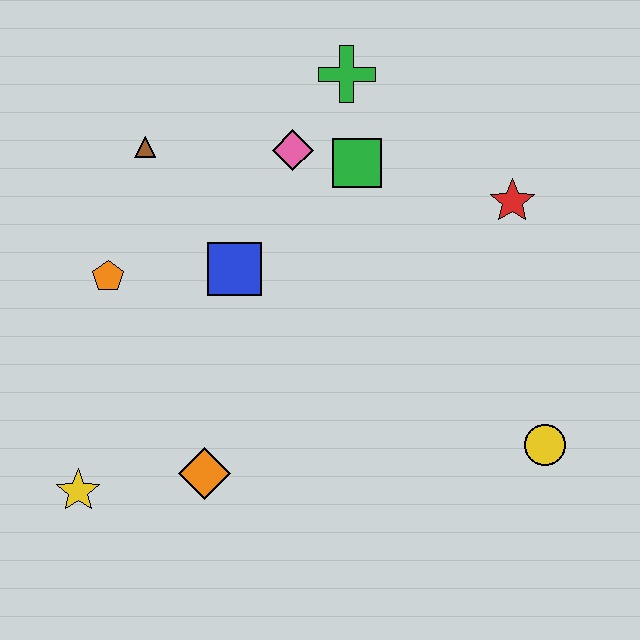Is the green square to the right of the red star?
No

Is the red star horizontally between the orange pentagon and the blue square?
No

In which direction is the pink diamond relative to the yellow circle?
The pink diamond is above the yellow circle.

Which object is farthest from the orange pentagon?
The yellow circle is farthest from the orange pentagon.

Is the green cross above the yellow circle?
Yes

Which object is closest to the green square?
The pink diamond is closest to the green square.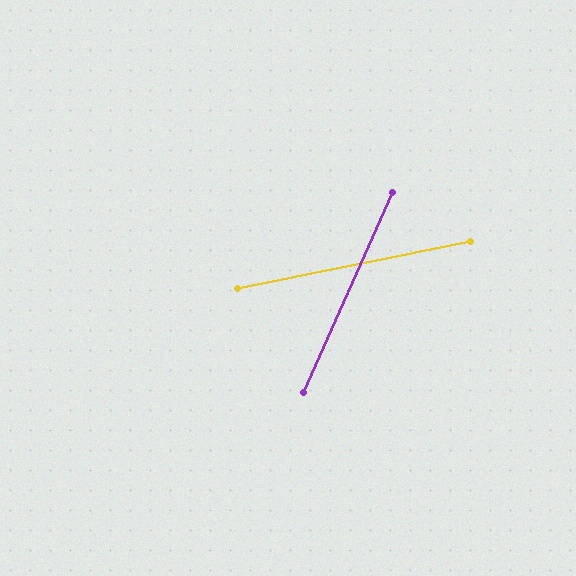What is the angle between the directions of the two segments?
Approximately 55 degrees.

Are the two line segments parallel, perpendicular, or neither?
Neither parallel nor perpendicular — they differ by about 55°.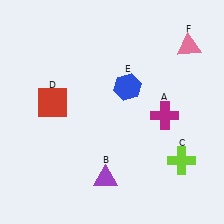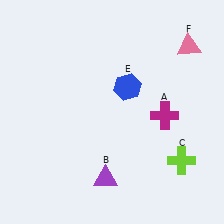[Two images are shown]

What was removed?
The red square (D) was removed in Image 2.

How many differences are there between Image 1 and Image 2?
There is 1 difference between the two images.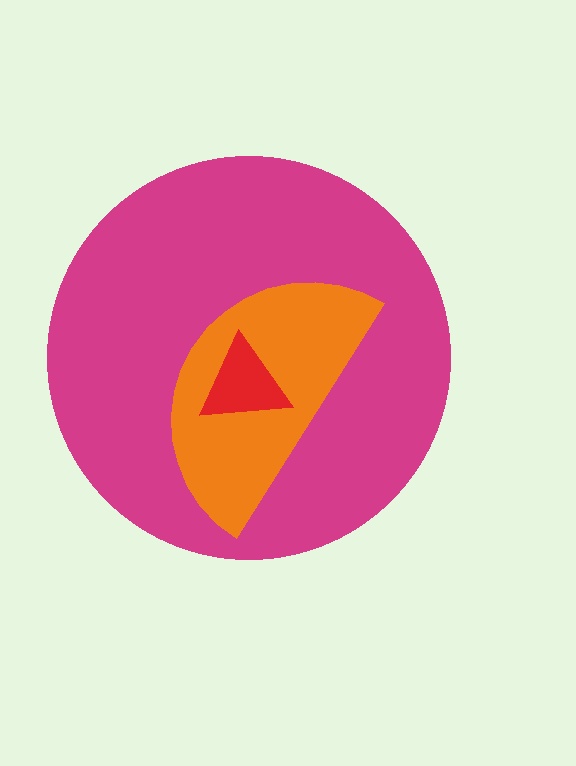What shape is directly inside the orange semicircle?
The red triangle.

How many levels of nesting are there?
3.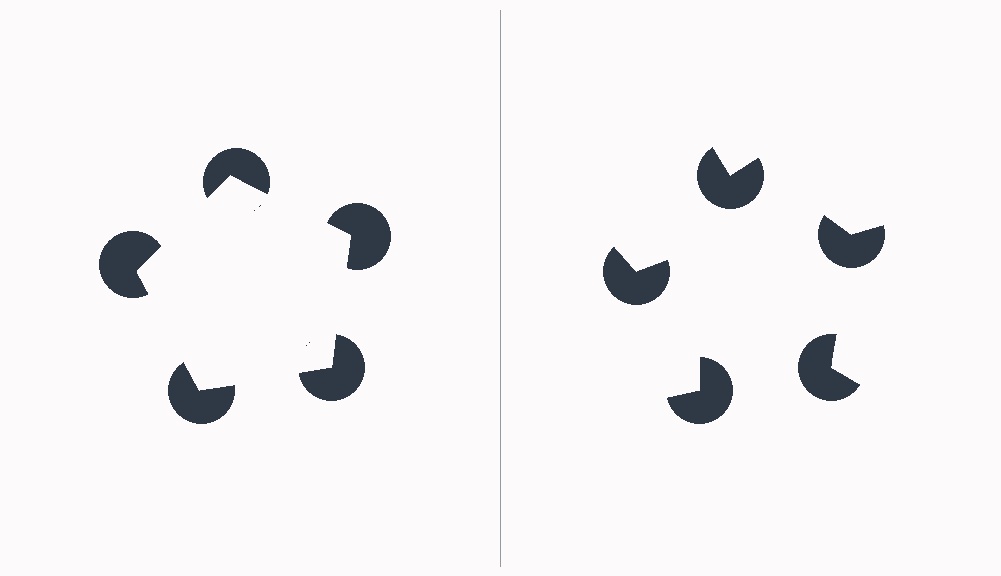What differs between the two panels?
The pac-man discs are positioned identically on both sides; only the wedge orientations differ. On the left they align to a pentagon; on the right they are misaligned.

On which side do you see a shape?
An illusory pentagon appears on the left side. On the right side the wedge cuts are rotated, so no coherent shape forms.